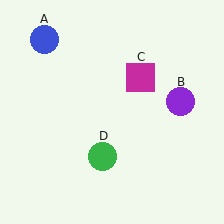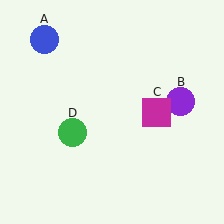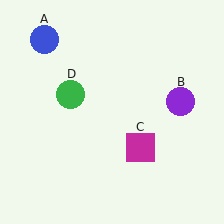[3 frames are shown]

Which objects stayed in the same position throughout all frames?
Blue circle (object A) and purple circle (object B) remained stationary.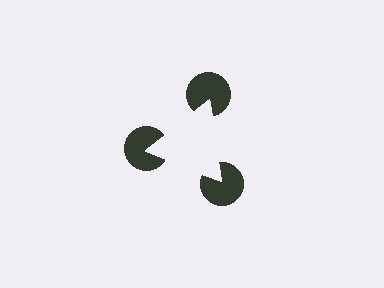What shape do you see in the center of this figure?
An illusory triangle — its edges are inferred from the aligned wedge cuts in the pac-man discs, not physically drawn.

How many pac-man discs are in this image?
There are 3 — one at each vertex of the illusory triangle.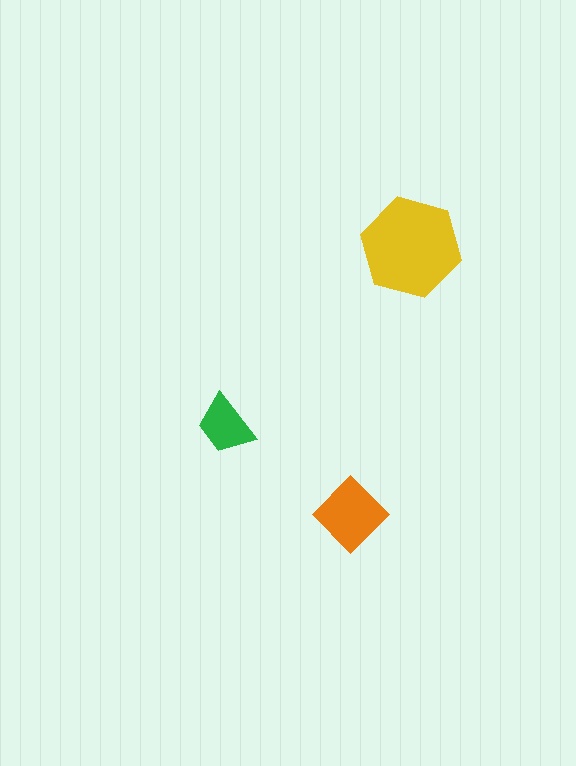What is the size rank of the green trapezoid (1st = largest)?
3rd.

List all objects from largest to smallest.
The yellow hexagon, the orange diamond, the green trapezoid.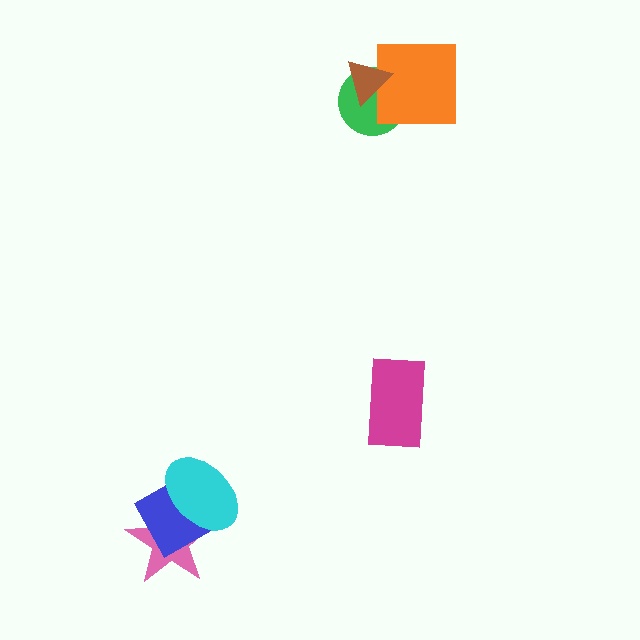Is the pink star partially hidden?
Yes, it is partially covered by another shape.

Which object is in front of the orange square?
The brown triangle is in front of the orange square.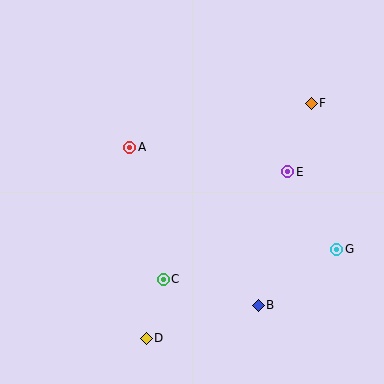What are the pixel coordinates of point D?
Point D is at (146, 338).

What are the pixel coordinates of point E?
Point E is at (288, 172).